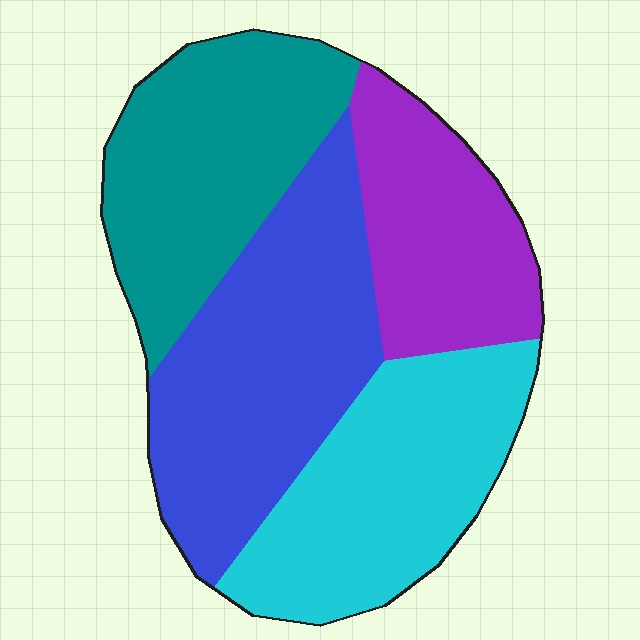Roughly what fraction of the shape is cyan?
Cyan covers about 25% of the shape.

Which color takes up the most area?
Blue, at roughly 30%.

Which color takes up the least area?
Purple, at roughly 20%.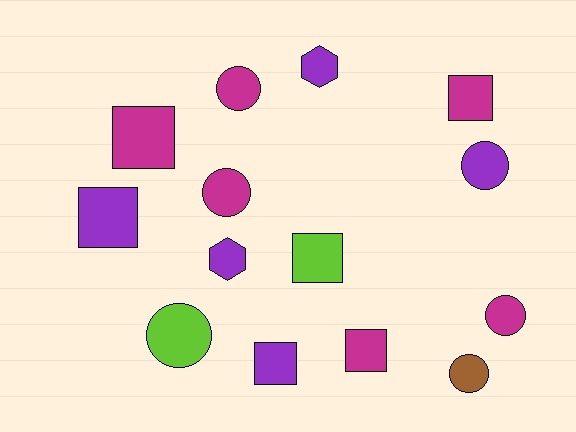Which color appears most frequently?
Magenta, with 6 objects.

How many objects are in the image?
There are 14 objects.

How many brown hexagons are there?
There are no brown hexagons.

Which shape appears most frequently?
Circle, with 6 objects.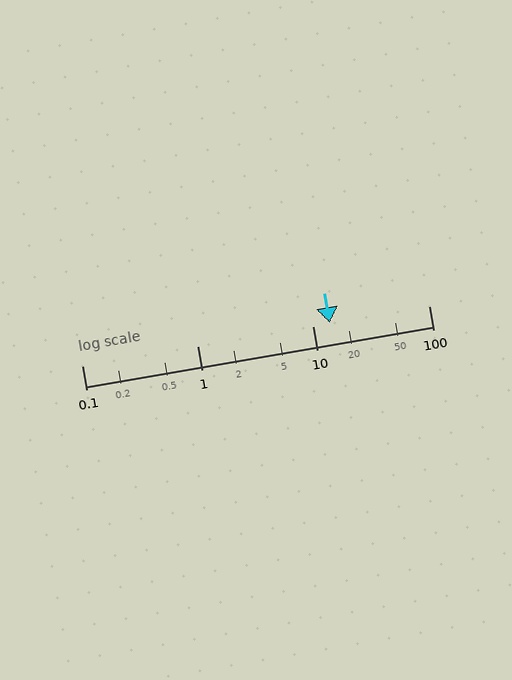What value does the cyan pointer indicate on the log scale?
The pointer indicates approximately 14.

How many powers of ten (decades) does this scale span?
The scale spans 3 decades, from 0.1 to 100.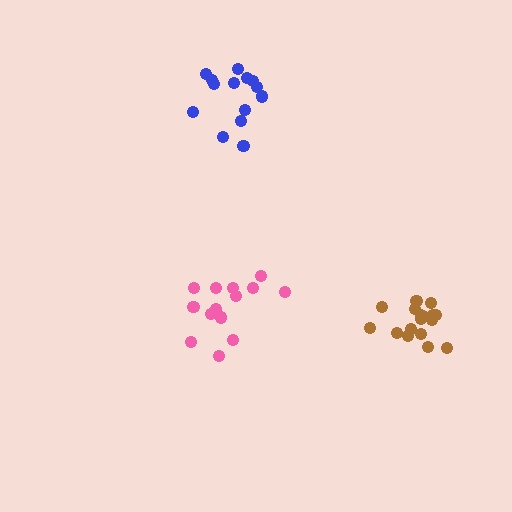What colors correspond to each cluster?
The clusters are colored: brown, pink, blue.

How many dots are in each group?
Group 1: 17 dots, Group 2: 14 dots, Group 3: 14 dots (45 total).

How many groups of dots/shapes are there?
There are 3 groups.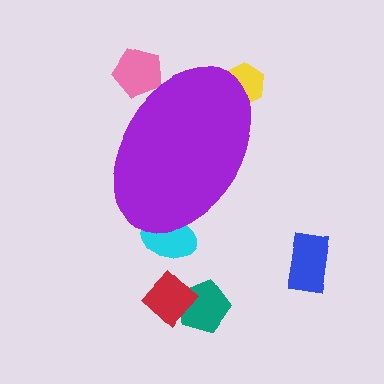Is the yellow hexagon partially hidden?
Yes, the yellow hexagon is partially hidden behind the purple ellipse.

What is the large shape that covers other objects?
A purple ellipse.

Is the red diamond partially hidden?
No, the red diamond is fully visible.